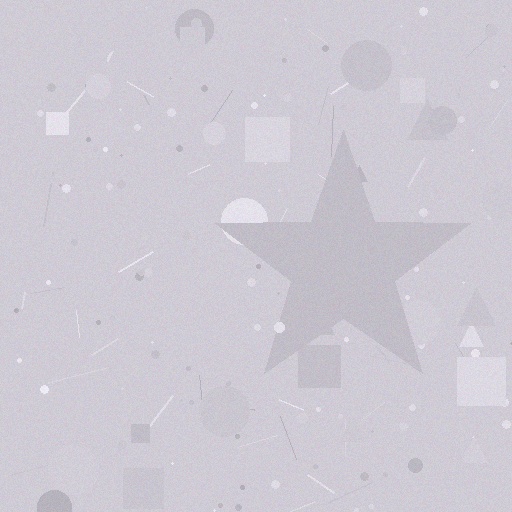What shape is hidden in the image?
A star is hidden in the image.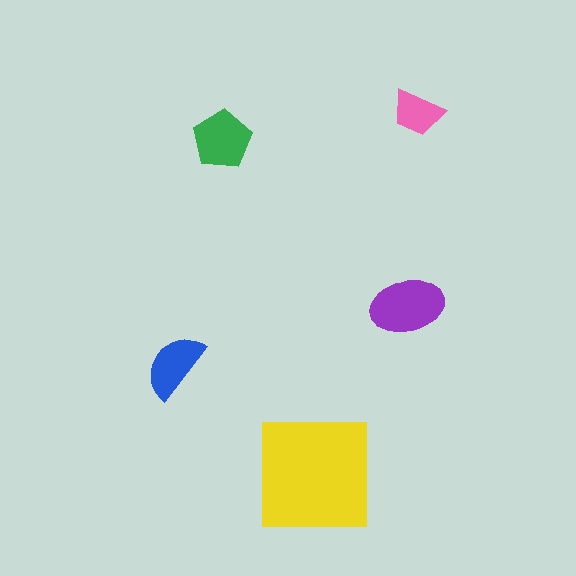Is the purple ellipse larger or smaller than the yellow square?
Smaller.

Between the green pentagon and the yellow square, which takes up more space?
The yellow square.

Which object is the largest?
The yellow square.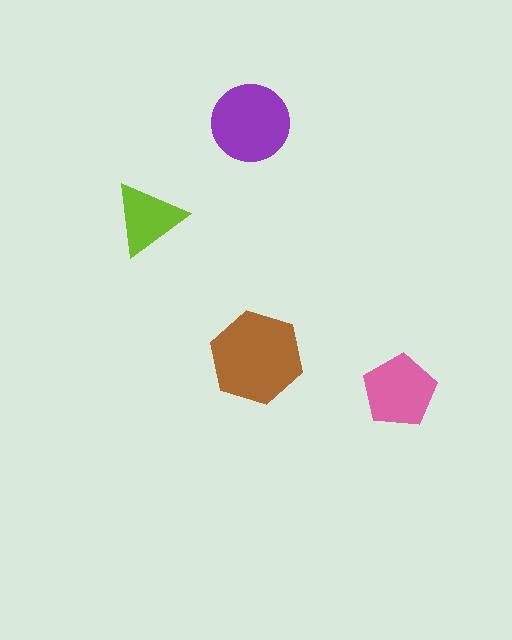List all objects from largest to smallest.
The brown hexagon, the purple circle, the pink pentagon, the lime triangle.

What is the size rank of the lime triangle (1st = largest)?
4th.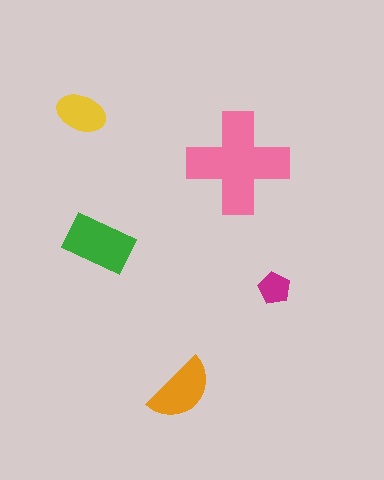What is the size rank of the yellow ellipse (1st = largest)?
4th.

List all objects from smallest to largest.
The magenta pentagon, the yellow ellipse, the orange semicircle, the green rectangle, the pink cross.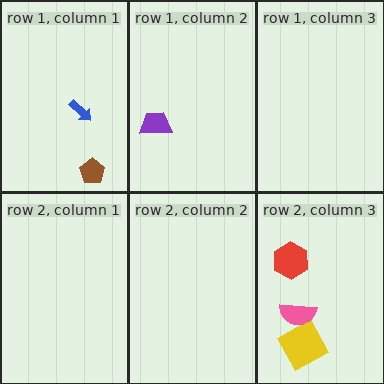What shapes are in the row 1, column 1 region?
The blue arrow, the brown pentagon.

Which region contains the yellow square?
The row 2, column 3 region.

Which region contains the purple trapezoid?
The row 1, column 2 region.